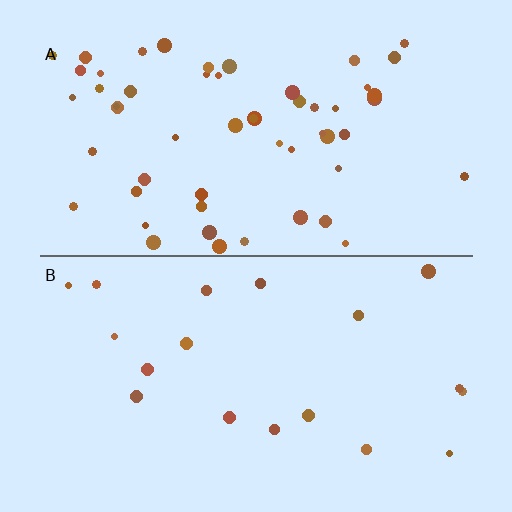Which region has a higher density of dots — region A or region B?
A (the top).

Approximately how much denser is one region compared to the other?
Approximately 2.9× — region A over region B.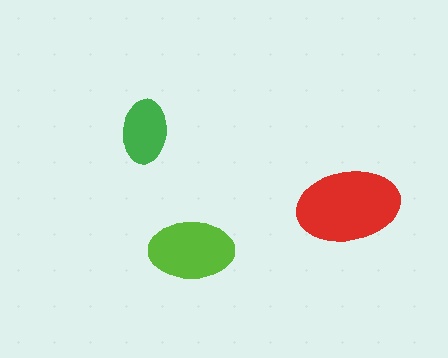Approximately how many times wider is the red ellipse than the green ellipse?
About 1.5 times wider.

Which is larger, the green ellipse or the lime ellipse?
The lime one.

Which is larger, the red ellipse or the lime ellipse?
The red one.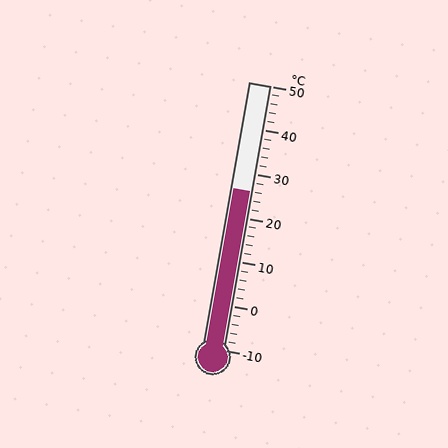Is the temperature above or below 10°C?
The temperature is above 10°C.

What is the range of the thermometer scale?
The thermometer scale ranges from -10°C to 50°C.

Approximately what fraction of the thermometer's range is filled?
The thermometer is filled to approximately 60% of its range.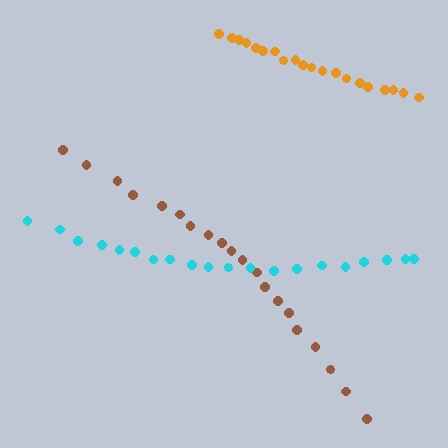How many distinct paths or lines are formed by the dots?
There are 3 distinct paths.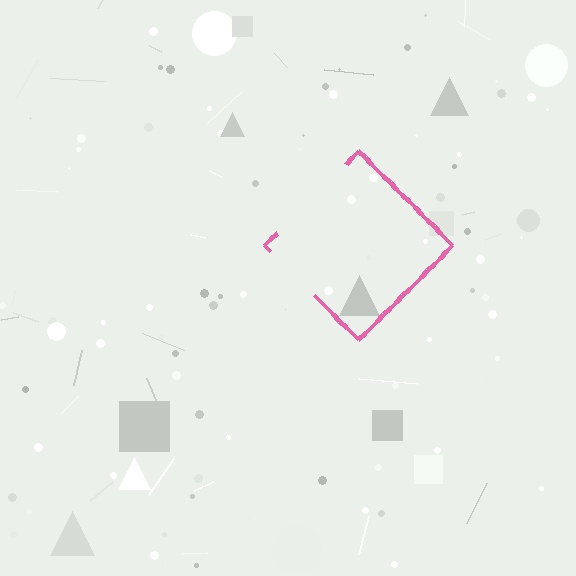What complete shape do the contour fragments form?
The contour fragments form a diamond.